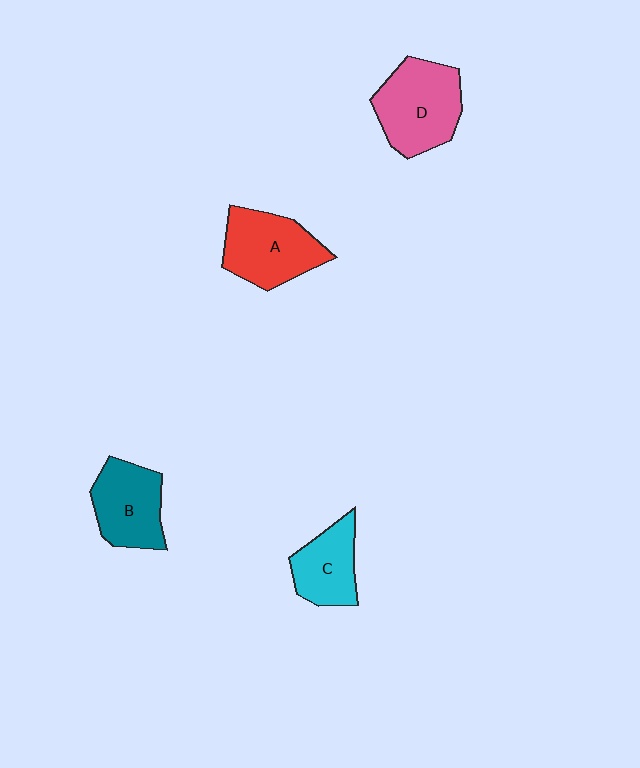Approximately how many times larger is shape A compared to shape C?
Approximately 1.3 times.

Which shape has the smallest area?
Shape C (cyan).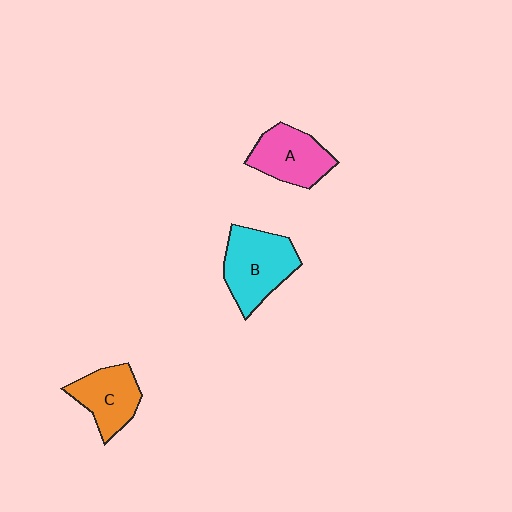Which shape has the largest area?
Shape B (cyan).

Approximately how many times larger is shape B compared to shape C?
Approximately 1.3 times.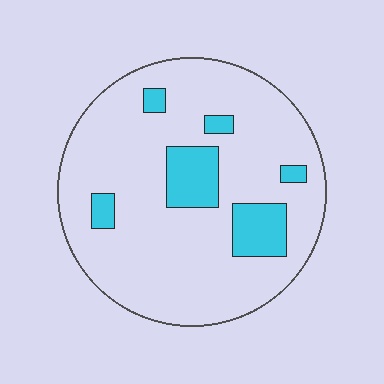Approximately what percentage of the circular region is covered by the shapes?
Approximately 15%.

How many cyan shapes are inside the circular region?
6.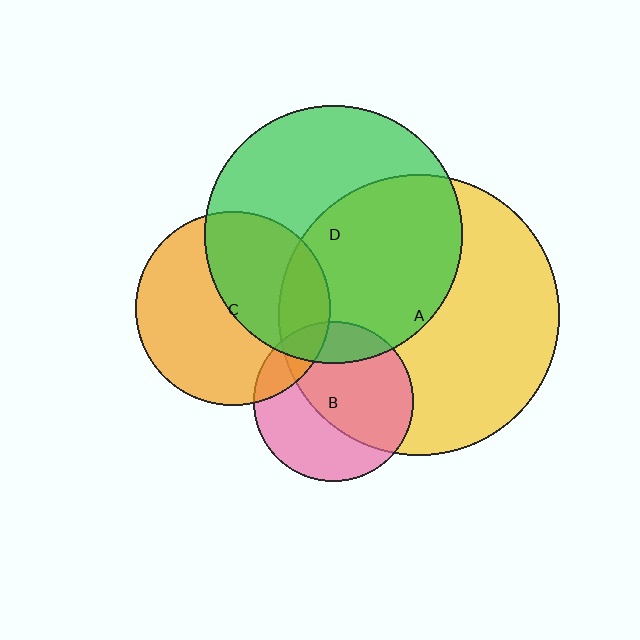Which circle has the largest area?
Circle A (yellow).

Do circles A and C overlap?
Yes.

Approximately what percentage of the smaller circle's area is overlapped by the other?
Approximately 15%.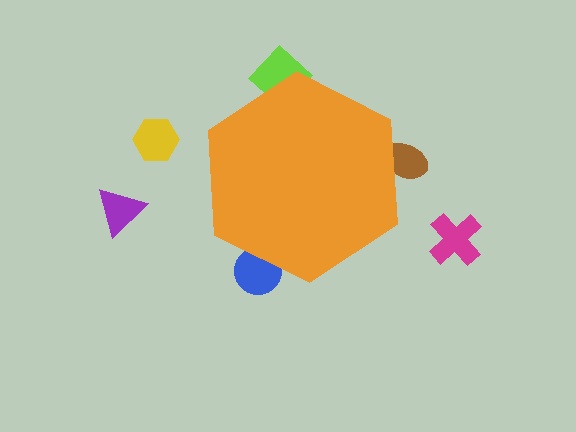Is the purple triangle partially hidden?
No, the purple triangle is fully visible.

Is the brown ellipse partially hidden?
Yes, the brown ellipse is partially hidden behind the orange hexagon.